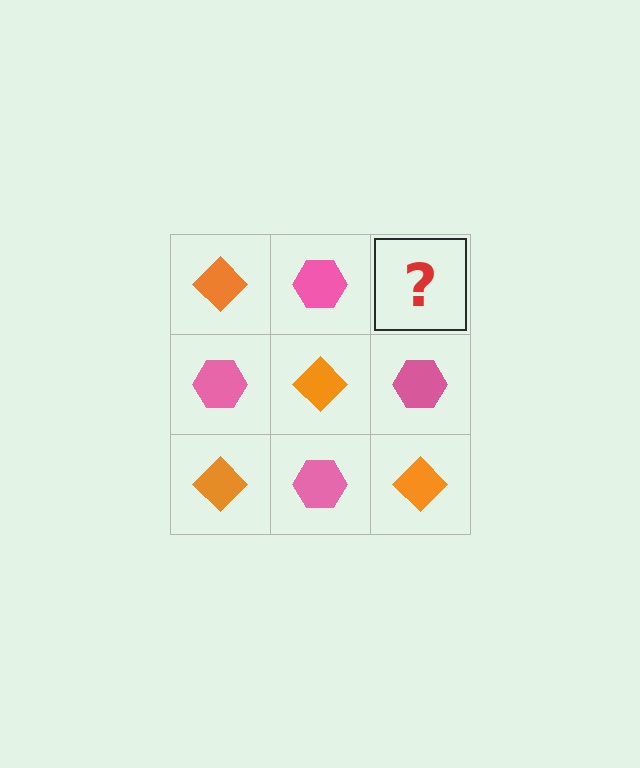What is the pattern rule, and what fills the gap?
The rule is that it alternates orange diamond and pink hexagon in a checkerboard pattern. The gap should be filled with an orange diamond.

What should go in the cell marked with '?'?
The missing cell should contain an orange diamond.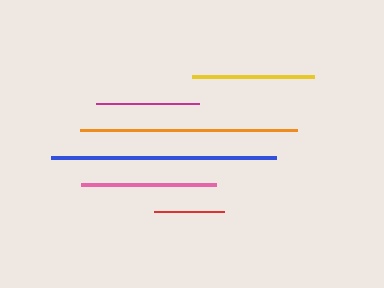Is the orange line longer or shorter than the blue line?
The blue line is longer than the orange line.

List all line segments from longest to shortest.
From longest to shortest: blue, orange, pink, yellow, magenta, red.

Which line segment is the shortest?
The red line is the shortest at approximately 71 pixels.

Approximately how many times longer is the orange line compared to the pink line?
The orange line is approximately 1.6 times the length of the pink line.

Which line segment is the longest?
The blue line is the longest at approximately 225 pixels.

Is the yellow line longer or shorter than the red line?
The yellow line is longer than the red line.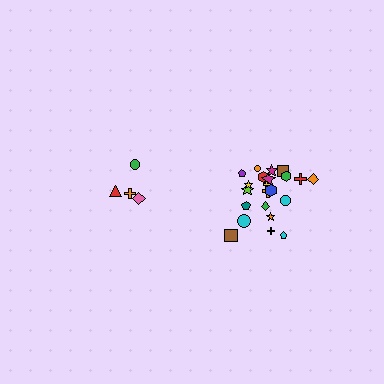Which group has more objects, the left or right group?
The right group.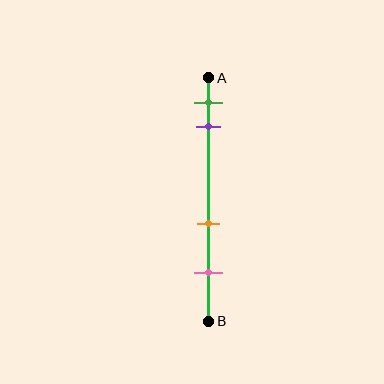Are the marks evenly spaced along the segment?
No, the marks are not evenly spaced.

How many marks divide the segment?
There are 4 marks dividing the segment.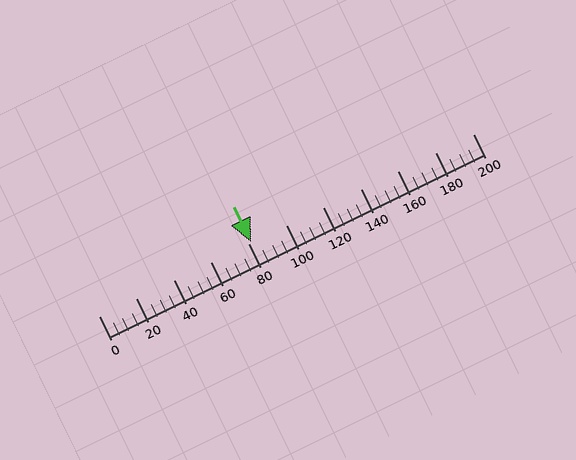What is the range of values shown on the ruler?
The ruler shows values from 0 to 200.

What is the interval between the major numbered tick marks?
The major tick marks are spaced 20 units apart.